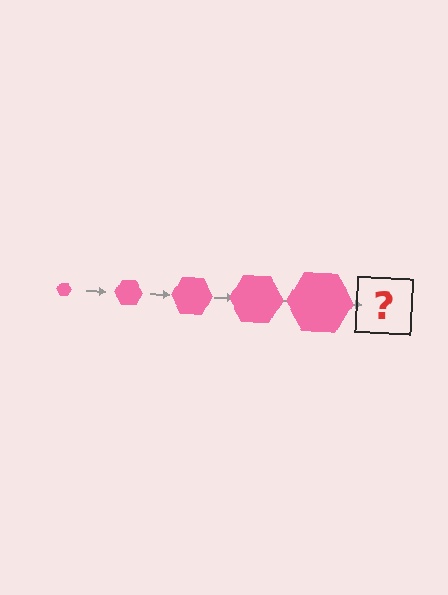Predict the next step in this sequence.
The next step is a pink hexagon, larger than the previous one.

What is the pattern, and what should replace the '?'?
The pattern is that the hexagon gets progressively larger each step. The '?' should be a pink hexagon, larger than the previous one.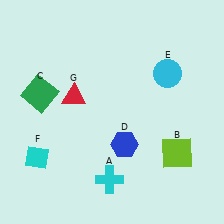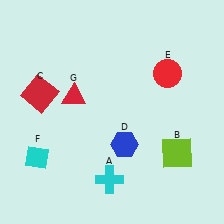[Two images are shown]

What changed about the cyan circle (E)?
In Image 1, E is cyan. In Image 2, it changed to red.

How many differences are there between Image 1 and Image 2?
There are 2 differences between the two images.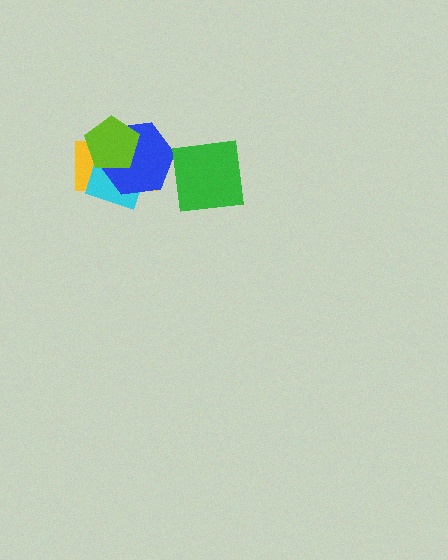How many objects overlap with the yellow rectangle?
3 objects overlap with the yellow rectangle.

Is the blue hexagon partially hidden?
Yes, it is partially covered by another shape.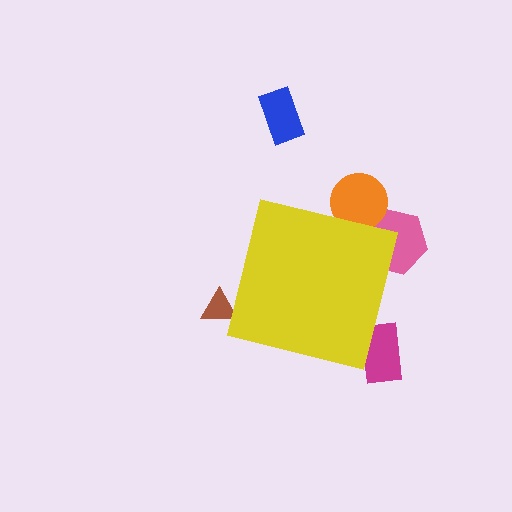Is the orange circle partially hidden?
Yes, the orange circle is partially hidden behind the yellow square.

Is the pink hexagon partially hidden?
Yes, the pink hexagon is partially hidden behind the yellow square.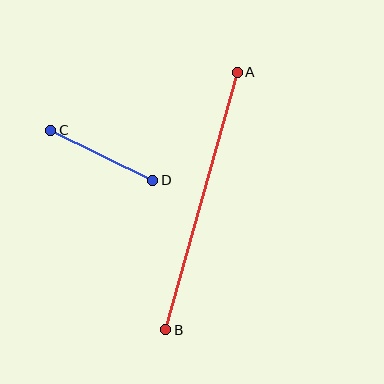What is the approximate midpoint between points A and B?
The midpoint is at approximately (202, 201) pixels.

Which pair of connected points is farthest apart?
Points A and B are farthest apart.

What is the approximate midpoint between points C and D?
The midpoint is at approximately (102, 155) pixels.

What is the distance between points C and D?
The distance is approximately 114 pixels.